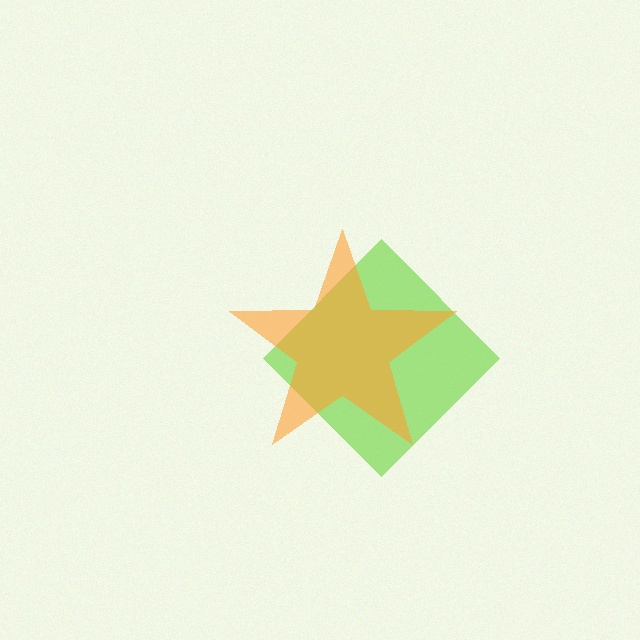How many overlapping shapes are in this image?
There are 2 overlapping shapes in the image.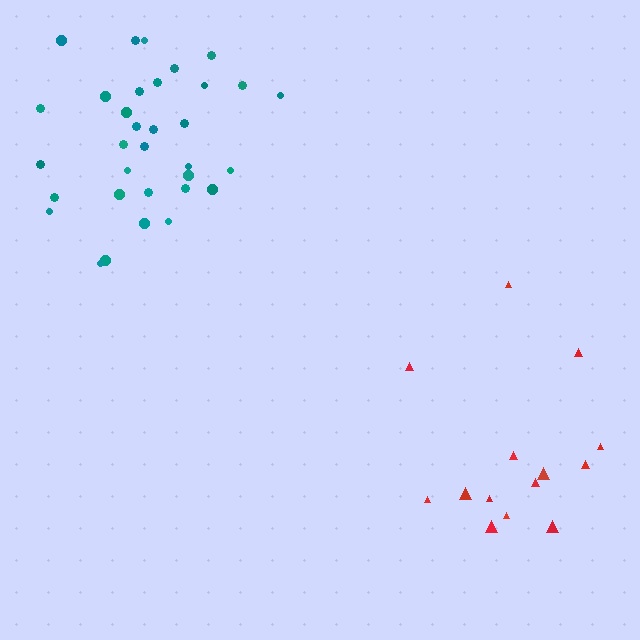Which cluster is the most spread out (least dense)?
Red.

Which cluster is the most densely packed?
Teal.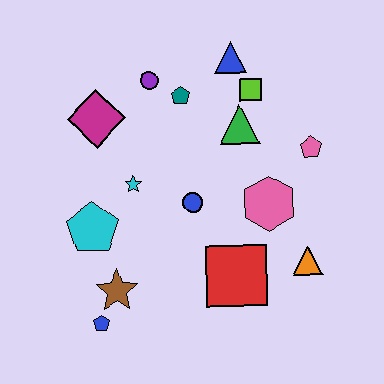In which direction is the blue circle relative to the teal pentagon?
The blue circle is below the teal pentagon.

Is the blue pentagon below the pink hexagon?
Yes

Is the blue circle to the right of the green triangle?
No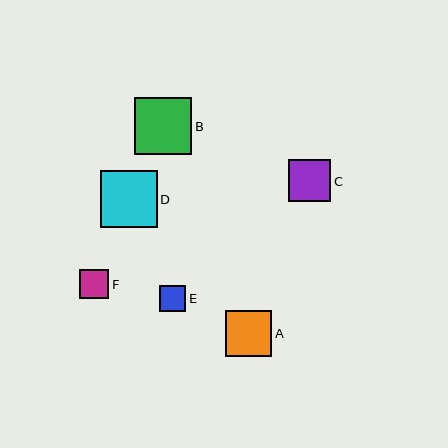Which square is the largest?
Square B is the largest with a size of approximately 57 pixels.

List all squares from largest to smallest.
From largest to smallest: B, D, A, C, F, E.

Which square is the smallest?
Square E is the smallest with a size of approximately 26 pixels.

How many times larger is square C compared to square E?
Square C is approximately 1.6 times the size of square E.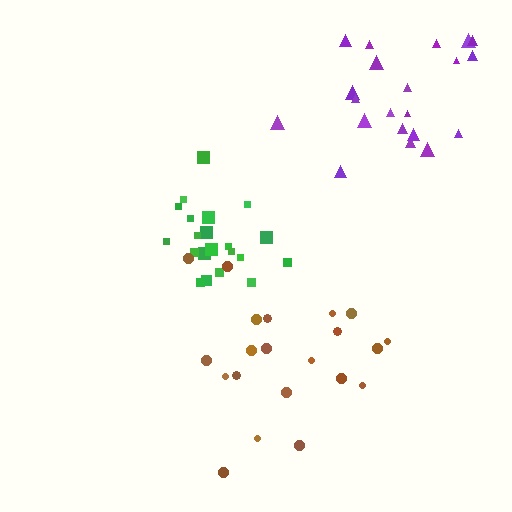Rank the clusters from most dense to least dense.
green, purple, brown.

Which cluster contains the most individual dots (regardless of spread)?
Green (21).